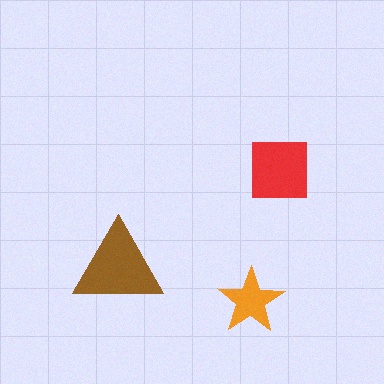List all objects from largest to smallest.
The brown triangle, the red square, the orange star.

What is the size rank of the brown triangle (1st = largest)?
1st.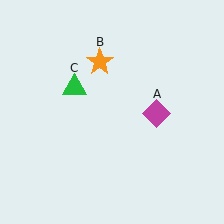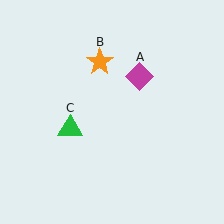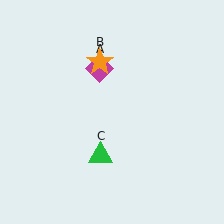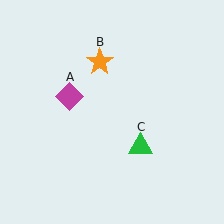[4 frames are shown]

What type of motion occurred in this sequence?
The magenta diamond (object A), green triangle (object C) rotated counterclockwise around the center of the scene.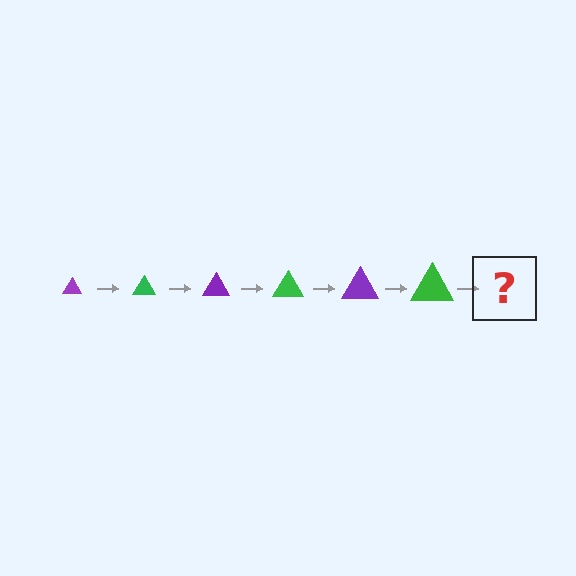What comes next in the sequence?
The next element should be a purple triangle, larger than the previous one.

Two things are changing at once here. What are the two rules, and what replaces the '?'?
The two rules are that the triangle grows larger each step and the color cycles through purple and green. The '?' should be a purple triangle, larger than the previous one.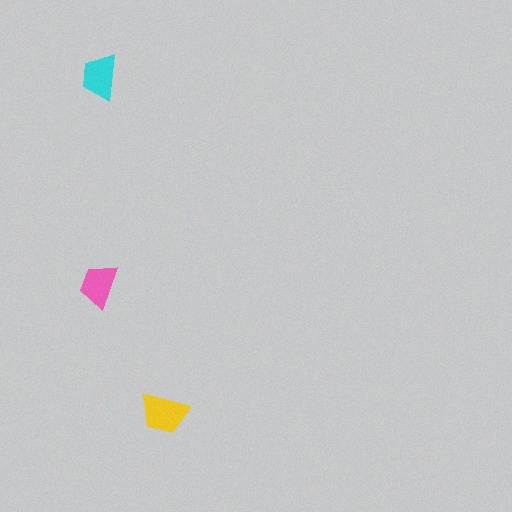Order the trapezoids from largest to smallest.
the yellow one, the cyan one, the pink one.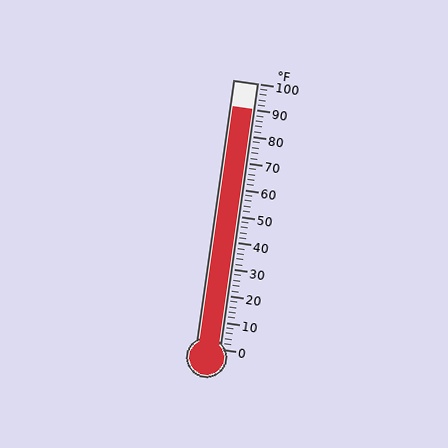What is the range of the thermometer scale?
The thermometer scale ranges from 0°F to 100°F.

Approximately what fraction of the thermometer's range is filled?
The thermometer is filled to approximately 90% of its range.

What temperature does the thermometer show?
The thermometer shows approximately 90°F.